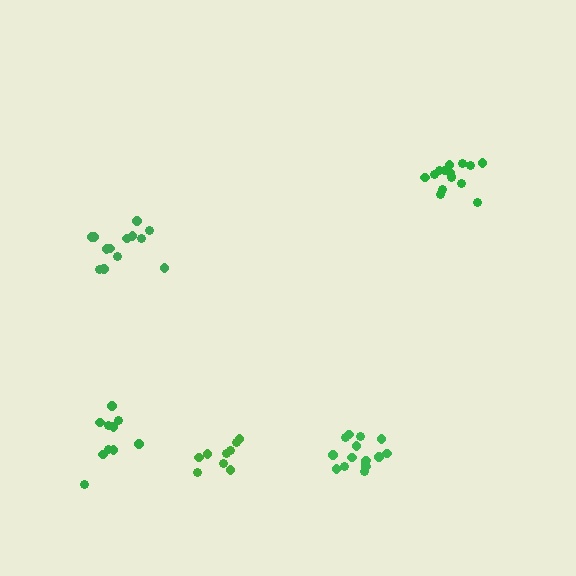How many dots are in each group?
Group 1: 13 dots, Group 2: 10 dots, Group 3: 15 dots, Group 4: 15 dots, Group 5: 9 dots (62 total).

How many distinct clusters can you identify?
There are 5 distinct clusters.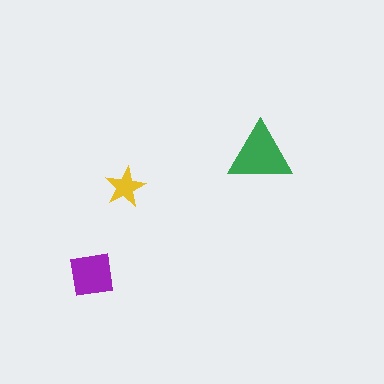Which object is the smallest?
The yellow star.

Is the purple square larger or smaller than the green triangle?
Smaller.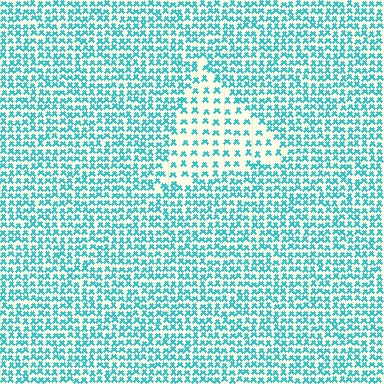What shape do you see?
I see a triangle.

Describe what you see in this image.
The image contains small cyan elements arranged at two different densities. A triangle-shaped region is visible where the elements are less densely packed than the surrounding area.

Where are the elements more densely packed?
The elements are more densely packed outside the triangle boundary.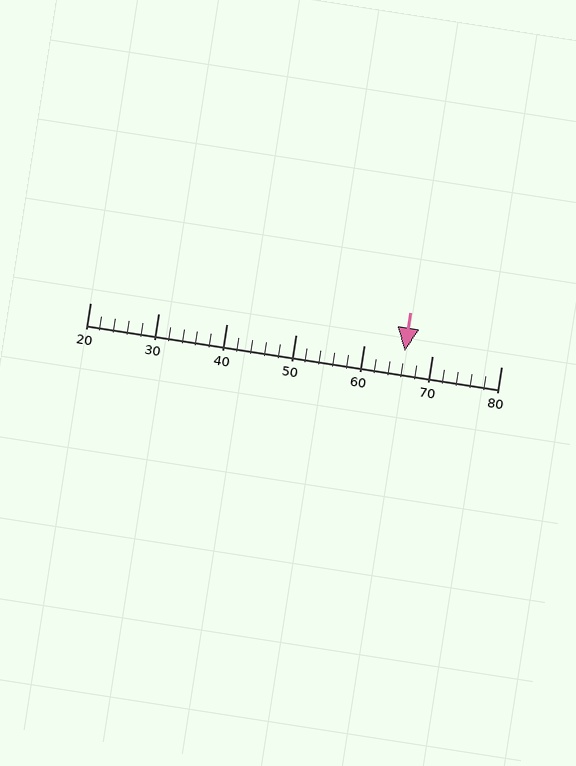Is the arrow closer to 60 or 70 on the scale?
The arrow is closer to 70.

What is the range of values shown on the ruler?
The ruler shows values from 20 to 80.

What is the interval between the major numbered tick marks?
The major tick marks are spaced 10 units apart.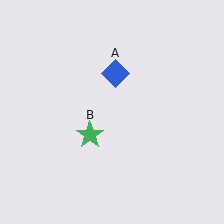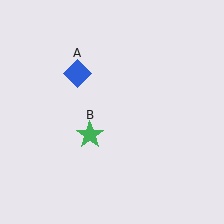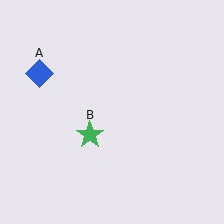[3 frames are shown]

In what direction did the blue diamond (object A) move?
The blue diamond (object A) moved left.